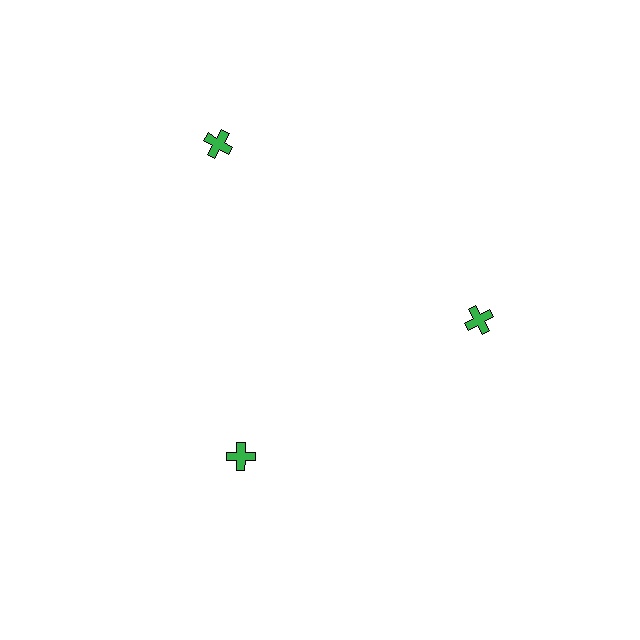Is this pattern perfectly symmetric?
No. The 3 green crosses are arranged in a ring, but one element near the 11 o'clock position is pushed outward from the center, breaking the 3-fold rotational symmetry.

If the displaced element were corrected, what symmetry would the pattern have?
It would have 3-fold rotational symmetry — the pattern would map onto itself every 120 degrees.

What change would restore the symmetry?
The symmetry would be restored by moving it inward, back onto the ring so that all 3 crosses sit at equal angles and equal distance from the center.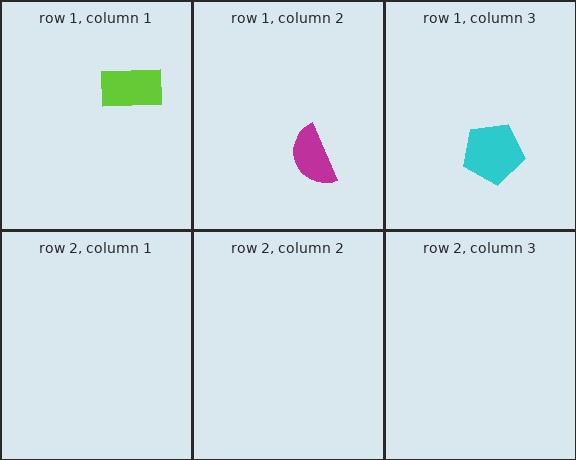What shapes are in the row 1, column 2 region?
The magenta semicircle.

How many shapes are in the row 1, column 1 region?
1.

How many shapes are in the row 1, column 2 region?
1.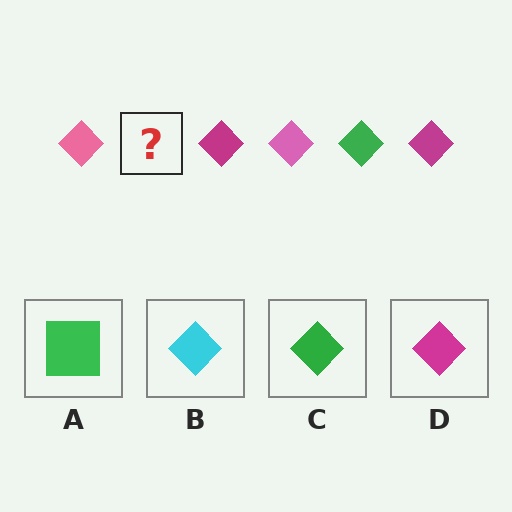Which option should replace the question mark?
Option C.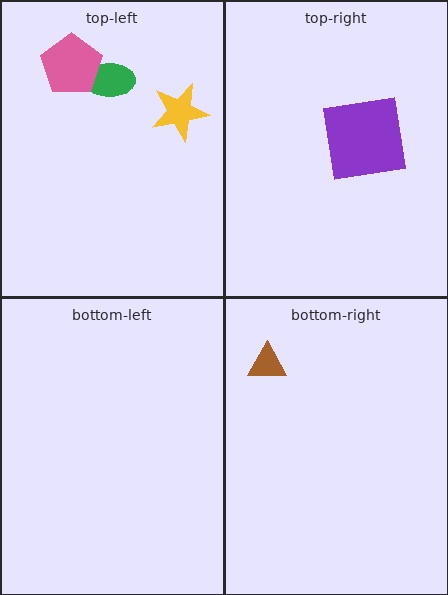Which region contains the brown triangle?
The bottom-right region.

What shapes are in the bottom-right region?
The brown triangle.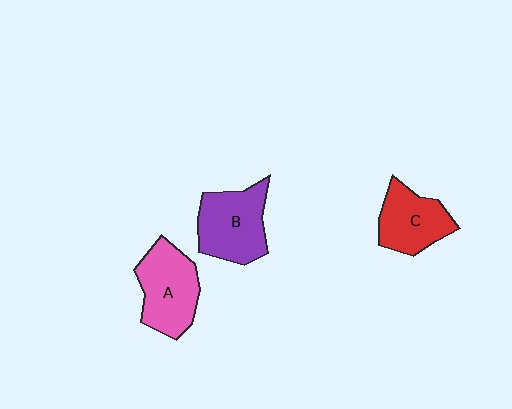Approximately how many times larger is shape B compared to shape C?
Approximately 1.2 times.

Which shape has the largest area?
Shape B (purple).